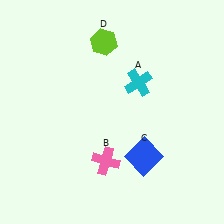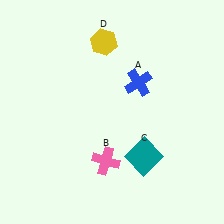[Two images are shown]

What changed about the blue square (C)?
In Image 1, C is blue. In Image 2, it changed to teal.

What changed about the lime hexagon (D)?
In Image 1, D is lime. In Image 2, it changed to yellow.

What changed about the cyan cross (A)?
In Image 1, A is cyan. In Image 2, it changed to blue.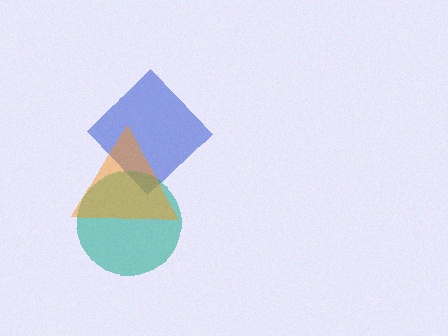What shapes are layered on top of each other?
The layered shapes are: a blue diamond, a teal circle, an orange triangle.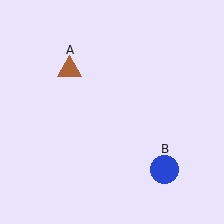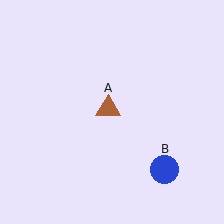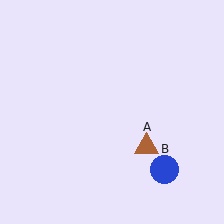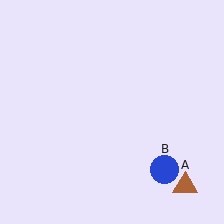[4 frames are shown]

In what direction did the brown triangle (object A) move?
The brown triangle (object A) moved down and to the right.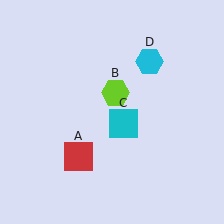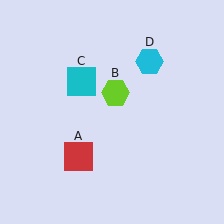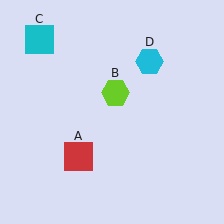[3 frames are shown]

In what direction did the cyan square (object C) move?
The cyan square (object C) moved up and to the left.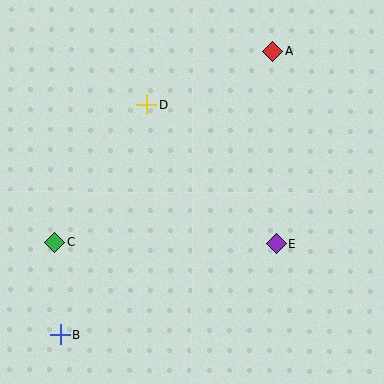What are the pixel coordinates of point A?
Point A is at (273, 52).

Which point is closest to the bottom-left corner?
Point B is closest to the bottom-left corner.